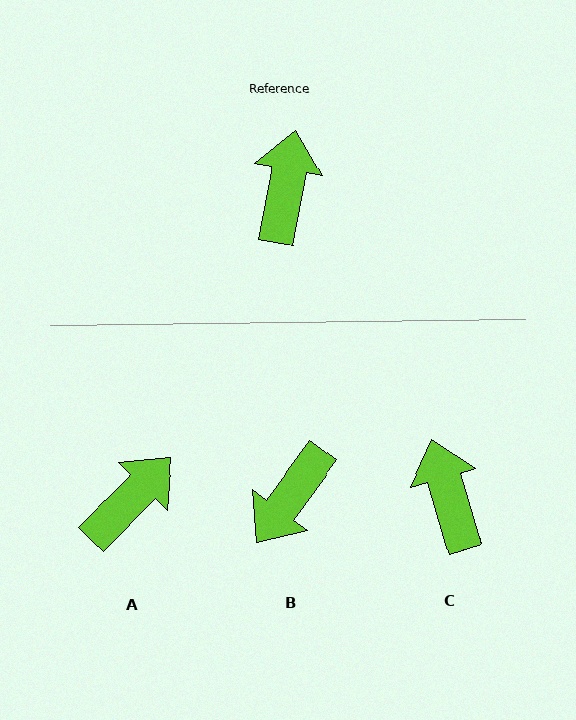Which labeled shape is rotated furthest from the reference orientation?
B, about 154 degrees away.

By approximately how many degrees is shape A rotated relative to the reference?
Approximately 34 degrees clockwise.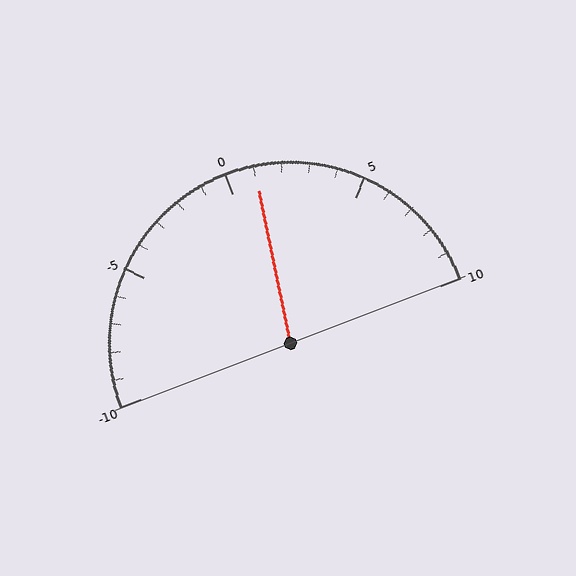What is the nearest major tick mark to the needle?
The nearest major tick mark is 0.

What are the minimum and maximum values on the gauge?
The gauge ranges from -10 to 10.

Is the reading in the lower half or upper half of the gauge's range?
The reading is in the upper half of the range (-10 to 10).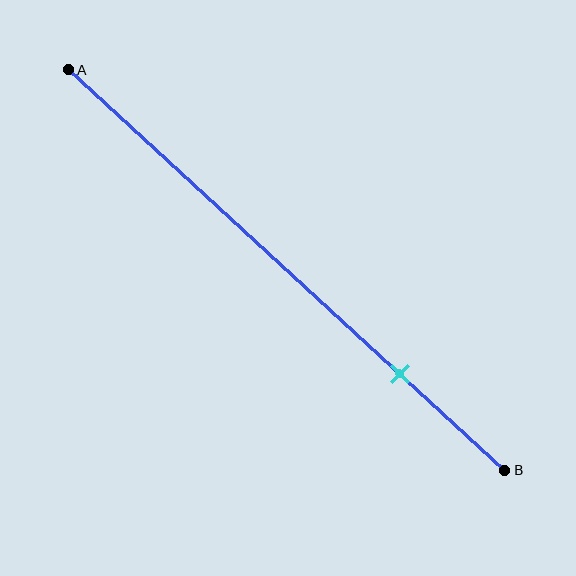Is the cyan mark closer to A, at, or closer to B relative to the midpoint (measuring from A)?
The cyan mark is closer to point B than the midpoint of segment AB.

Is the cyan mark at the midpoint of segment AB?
No, the mark is at about 75% from A, not at the 50% midpoint.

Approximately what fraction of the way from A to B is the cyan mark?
The cyan mark is approximately 75% of the way from A to B.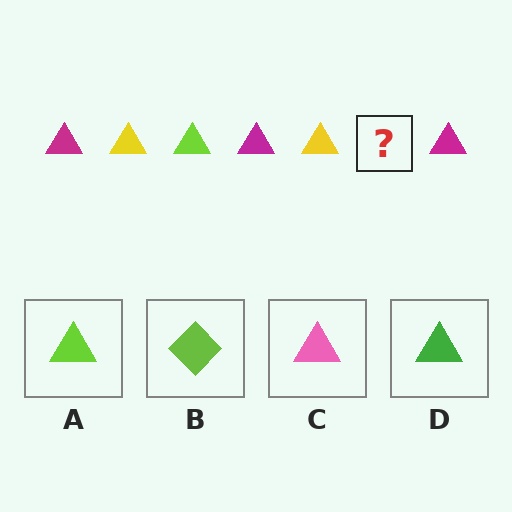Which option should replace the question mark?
Option A.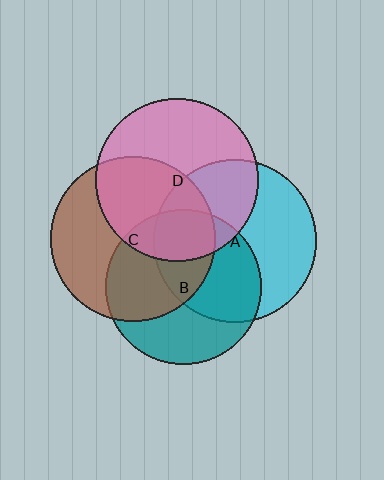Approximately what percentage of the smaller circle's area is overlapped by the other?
Approximately 50%.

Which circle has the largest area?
Circle C (brown).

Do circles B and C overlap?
Yes.